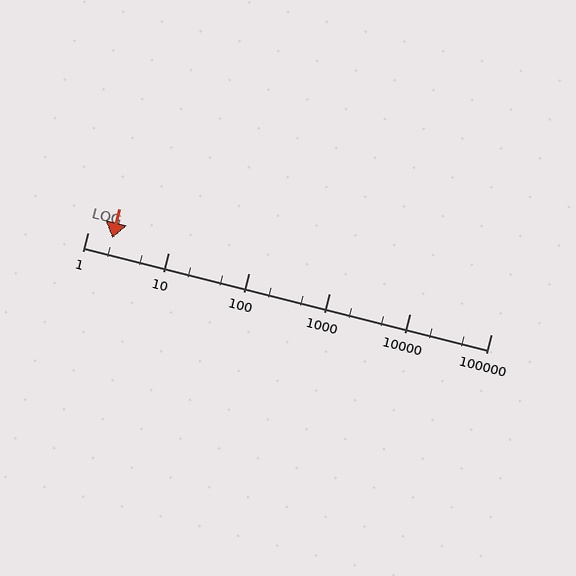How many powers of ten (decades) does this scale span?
The scale spans 5 decades, from 1 to 100000.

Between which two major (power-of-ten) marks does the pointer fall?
The pointer is between 1 and 10.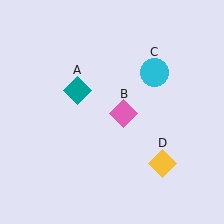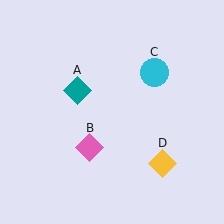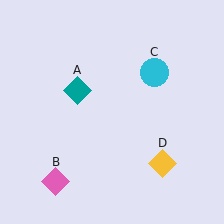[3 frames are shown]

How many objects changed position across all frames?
1 object changed position: pink diamond (object B).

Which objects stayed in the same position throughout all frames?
Teal diamond (object A) and cyan circle (object C) and yellow diamond (object D) remained stationary.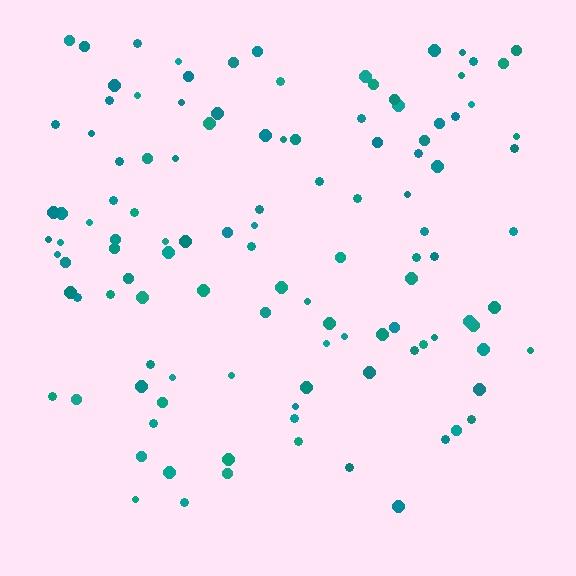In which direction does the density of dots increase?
From bottom to top, with the top side densest.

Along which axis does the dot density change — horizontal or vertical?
Vertical.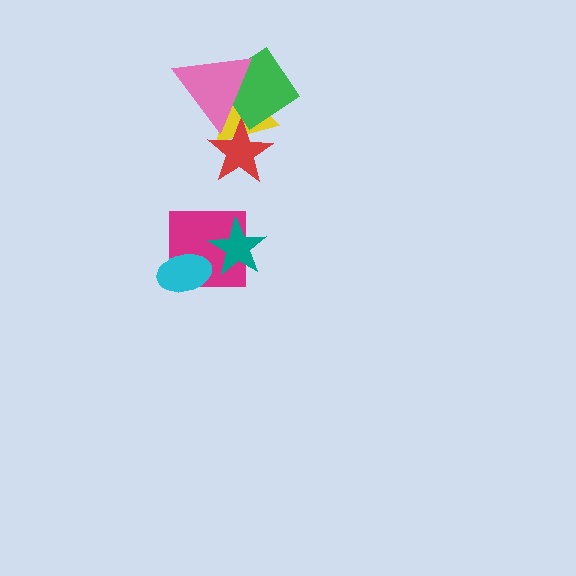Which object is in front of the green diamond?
The pink triangle is in front of the green diamond.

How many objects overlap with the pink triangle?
3 objects overlap with the pink triangle.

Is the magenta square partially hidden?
Yes, it is partially covered by another shape.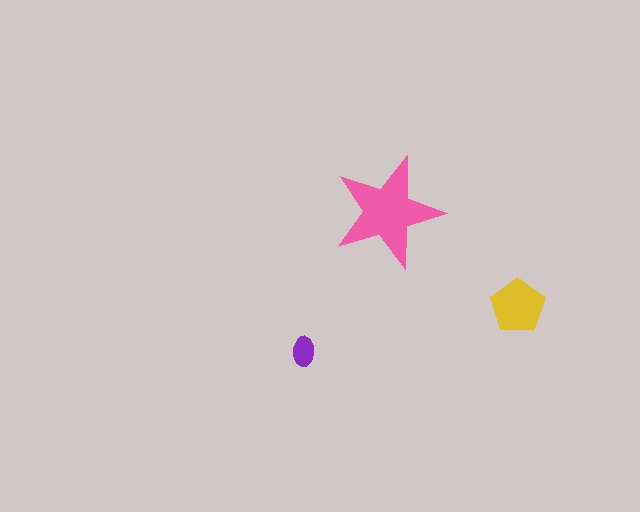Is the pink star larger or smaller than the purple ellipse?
Larger.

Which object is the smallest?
The purple ellipse.